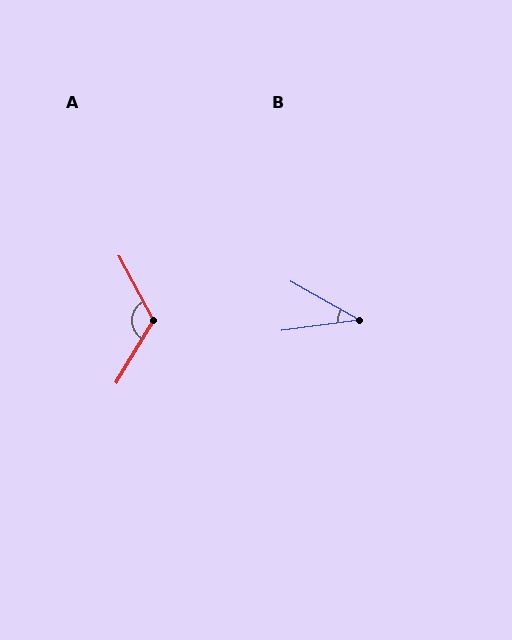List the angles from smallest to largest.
B (37°), A (120°).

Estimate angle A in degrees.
Approximately 120 degrees.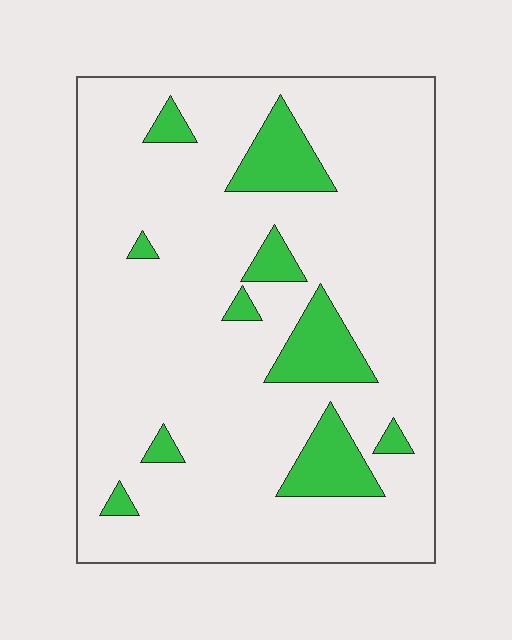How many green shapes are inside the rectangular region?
10.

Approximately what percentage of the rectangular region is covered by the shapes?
Approximately 15%.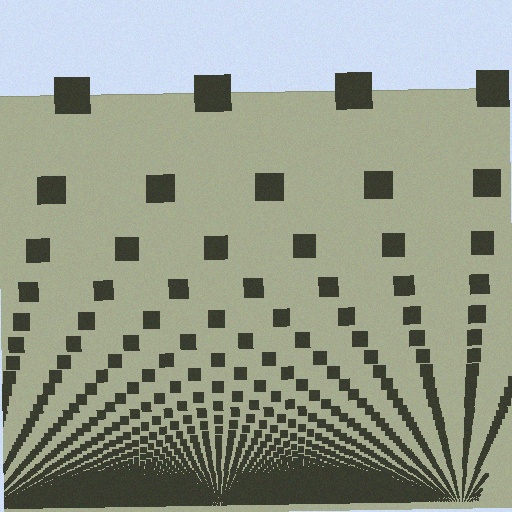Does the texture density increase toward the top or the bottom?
Density increases toward the bottom.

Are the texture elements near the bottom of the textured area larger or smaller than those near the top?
Smaller. The gradient is inverted — elements near the bottom are smaller and denser.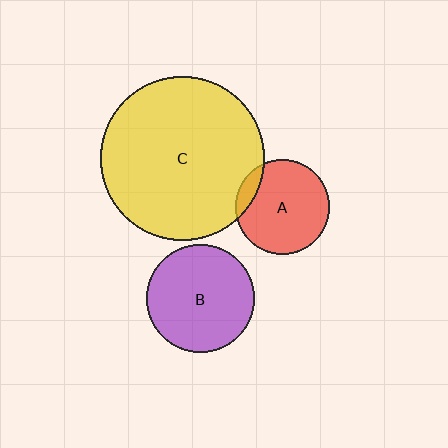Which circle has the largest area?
Circle C (yellow).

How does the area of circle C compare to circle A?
Approximately 3.0 times.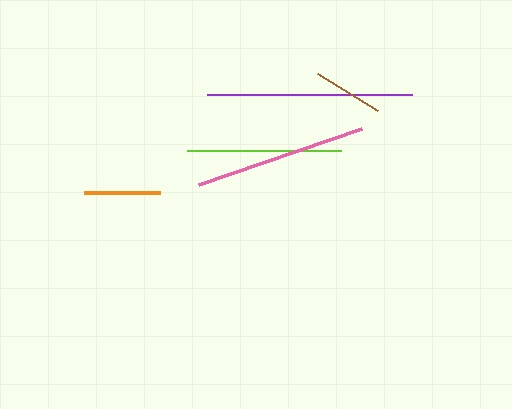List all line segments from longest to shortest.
From longest to shortest: purple, pink, lime, orange, brown.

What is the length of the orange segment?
The orange segment is approximately 76 pixels long.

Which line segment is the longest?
The purple line is the longest at approximately 205 pixels.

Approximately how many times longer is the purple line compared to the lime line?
The purple line is approximately 1.3 times the length of the lime line.